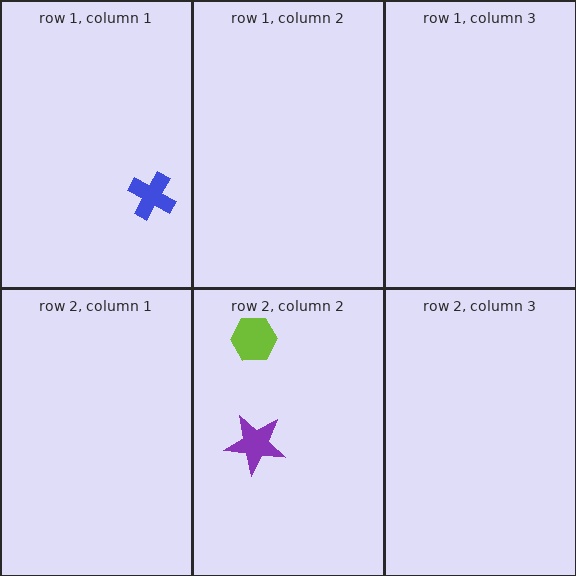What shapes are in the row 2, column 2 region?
The purple star, the lime hexagon.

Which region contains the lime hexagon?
The row 2, column 2 region.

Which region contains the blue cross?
The row 1, column 1 region.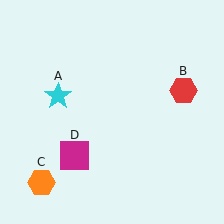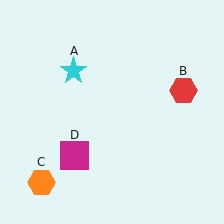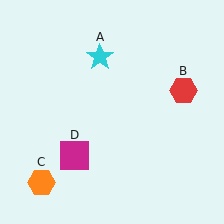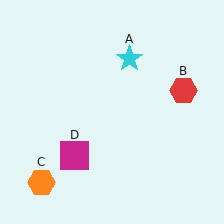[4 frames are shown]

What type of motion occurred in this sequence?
The cyan star (object A) rotated clockwise around the center of the scene.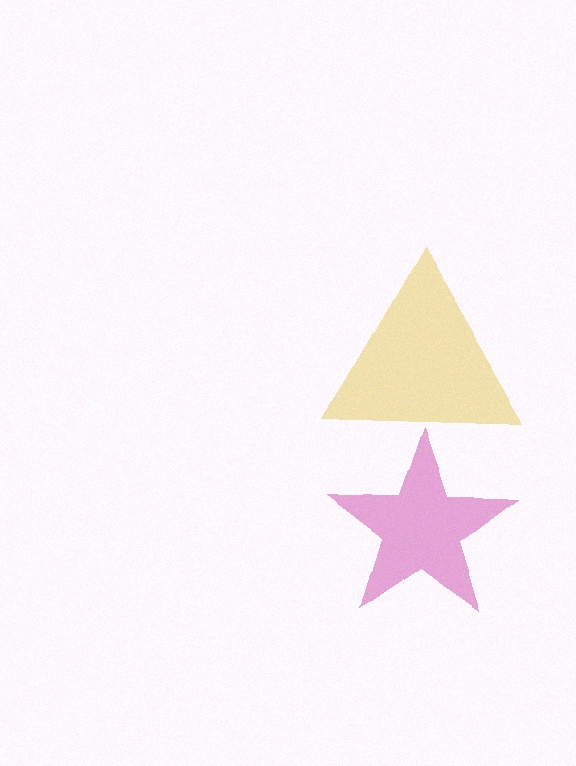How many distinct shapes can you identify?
There are 2 distinct shapes: a magenta star, a yellow triangle.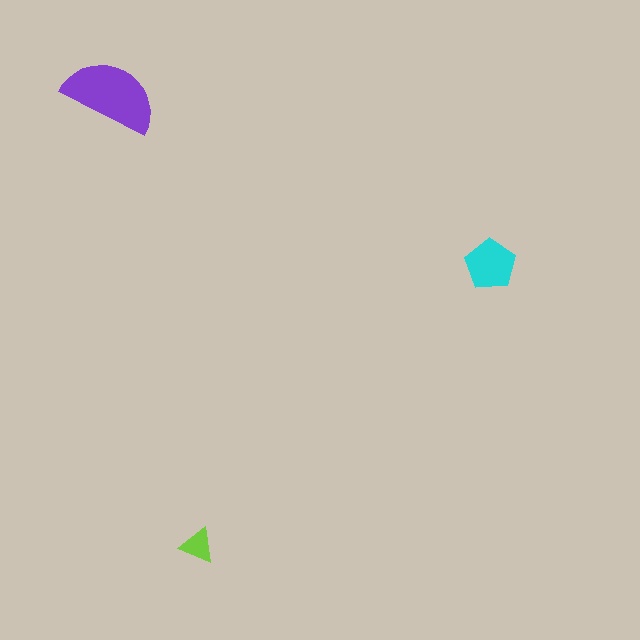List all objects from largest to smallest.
The purple semicircle, the cyan pentagon, the lime triangle.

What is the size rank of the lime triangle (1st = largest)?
3rd.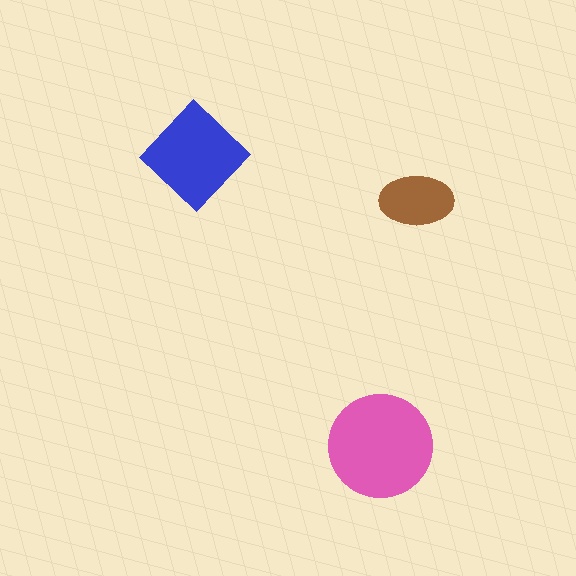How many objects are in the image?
There are 3 objects in the image.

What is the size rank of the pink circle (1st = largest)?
1st.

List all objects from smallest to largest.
The brown ellipse, the blue diamond, the pink circle.